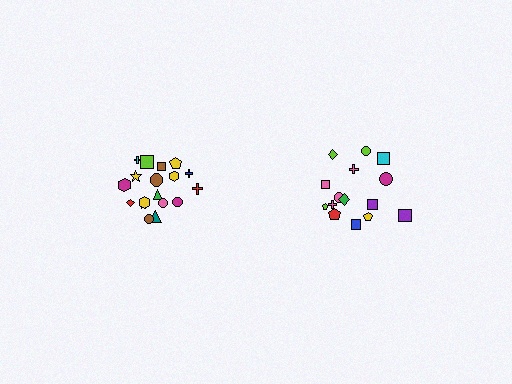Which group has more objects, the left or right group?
The left group.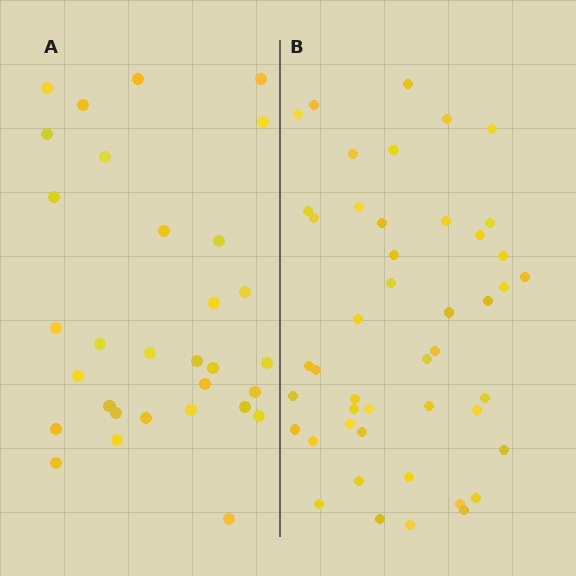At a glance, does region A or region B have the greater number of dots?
Region B (the right region) has more dots.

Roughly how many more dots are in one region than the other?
Region B has approximately 15 more dots than region A.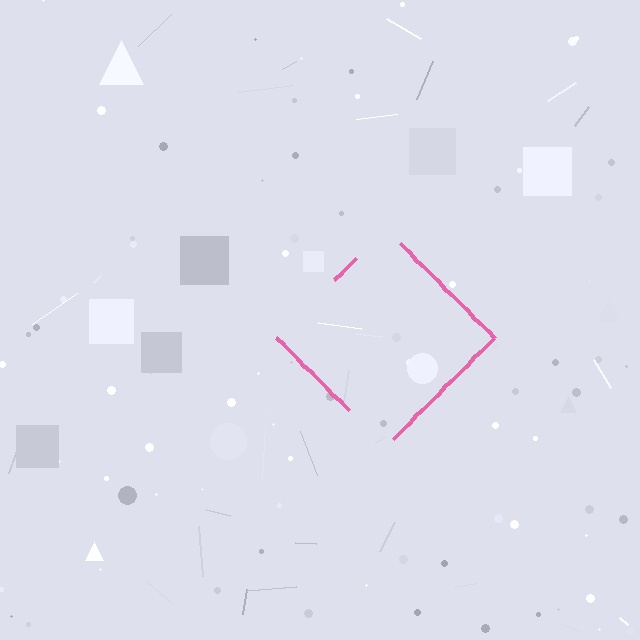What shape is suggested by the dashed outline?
The dashed outline suggests a diamond.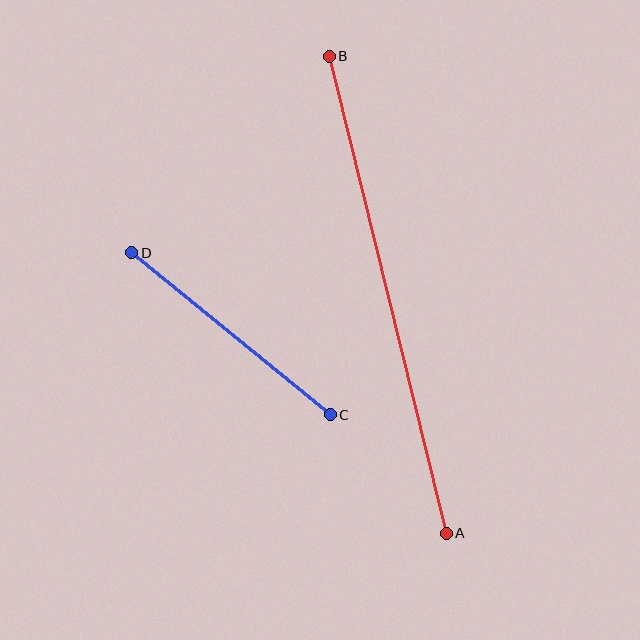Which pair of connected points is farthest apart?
Points A and B are farthest apart.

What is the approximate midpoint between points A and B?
The midpoint is at approximately (388, 295) pixels.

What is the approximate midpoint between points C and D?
The midpoint is at approximately (231, 334) pixels.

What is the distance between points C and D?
The distance is approximately 256 pixels.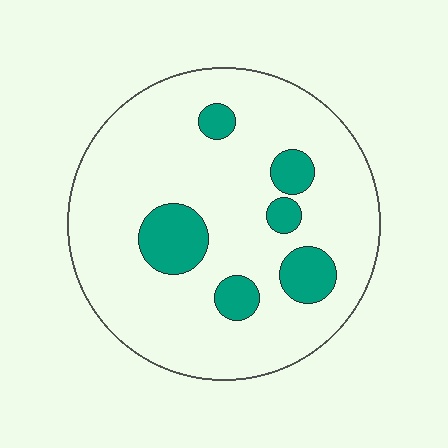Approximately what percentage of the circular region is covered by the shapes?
Approximately 15%.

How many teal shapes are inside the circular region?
6.